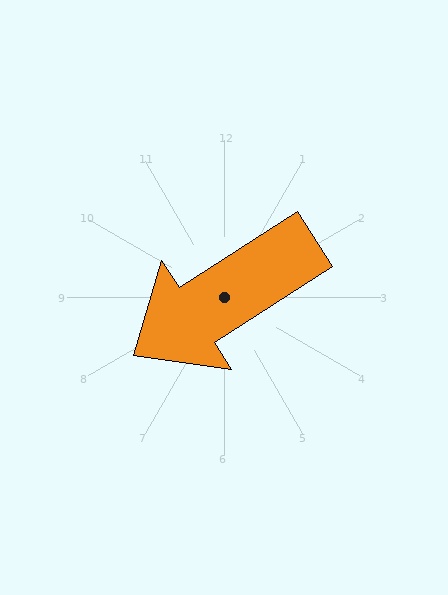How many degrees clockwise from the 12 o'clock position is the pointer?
Approximately 237 degrees.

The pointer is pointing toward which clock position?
Roughly 8 o'clock.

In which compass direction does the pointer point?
Southwest.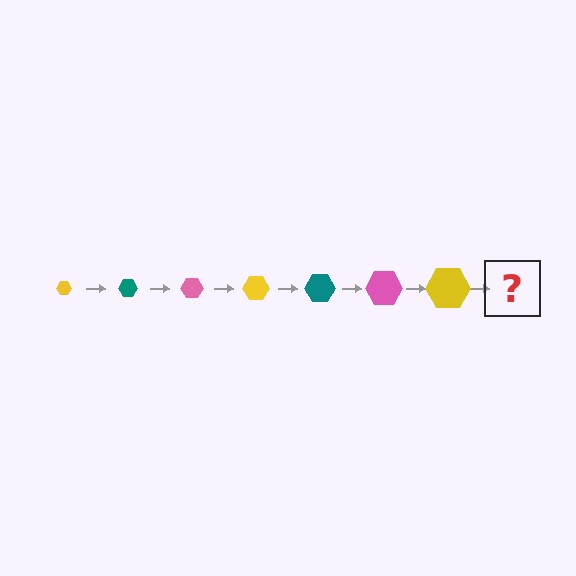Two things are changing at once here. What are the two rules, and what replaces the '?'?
The two rules are that the hexagon grows larger each step and the color cycles through yellow, teal, and pink. The '?' should be a teal hexagon, larger than the previous one.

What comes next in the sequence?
The next element should be a teal hexagon, larger than the previous one.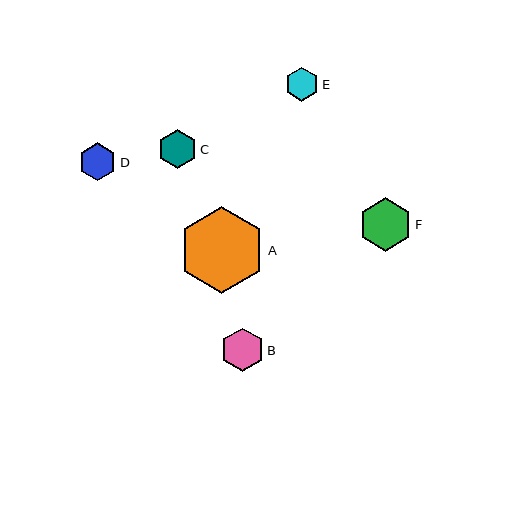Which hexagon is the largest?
Hexagon A is the largest with a size of approximately 86 pixels.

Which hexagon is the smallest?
Hexagon E is the smallest with a size of approximately 34 pixels.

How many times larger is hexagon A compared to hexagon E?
Hexagon A is approximately 2.6 times the size of hexagon E.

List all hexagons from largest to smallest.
From largest to smallest: A, F, B, C, D, E.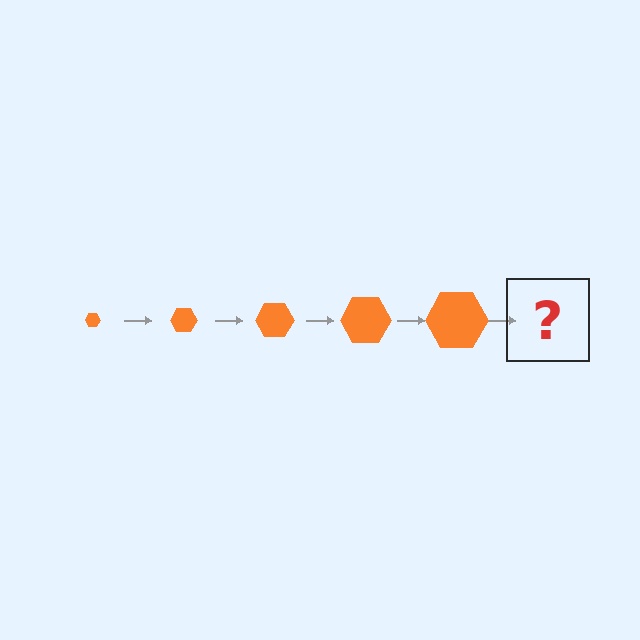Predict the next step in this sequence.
The next step is an orange hexagon, larger than the previous one.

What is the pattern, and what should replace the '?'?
The pattern is that the hexagon gets progressively larger each step. The '?' should be an orange hexagon, larger than the previous one.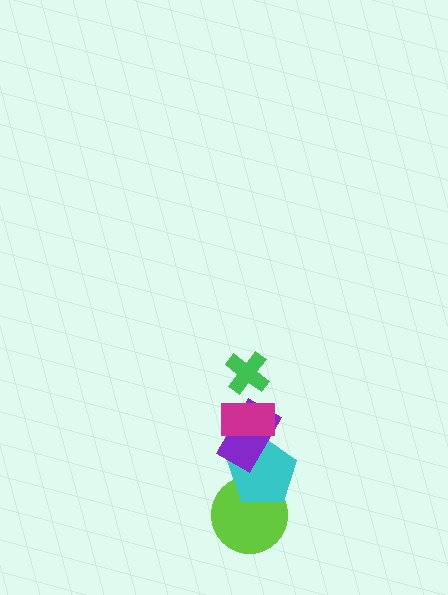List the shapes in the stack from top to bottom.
From top to bottom: the green cross, the magenta rectangle, the purple rectangle, the cyan pentagon, the lime circle.